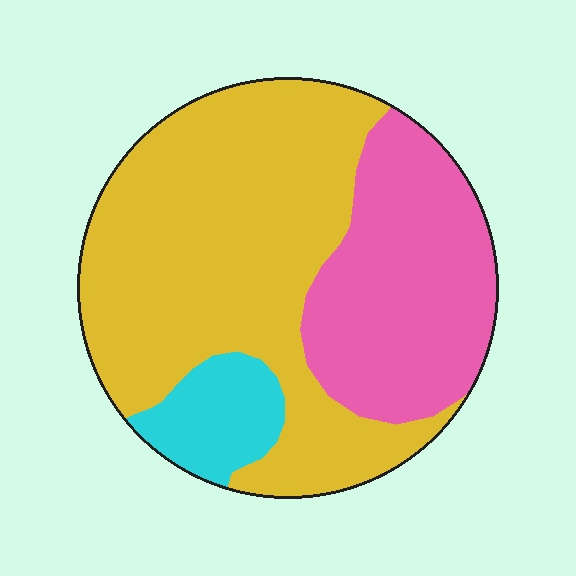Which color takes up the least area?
Cyan, at roughly 10%.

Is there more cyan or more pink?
Pink.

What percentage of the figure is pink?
Pink takes up between a quarter and a half of the figure.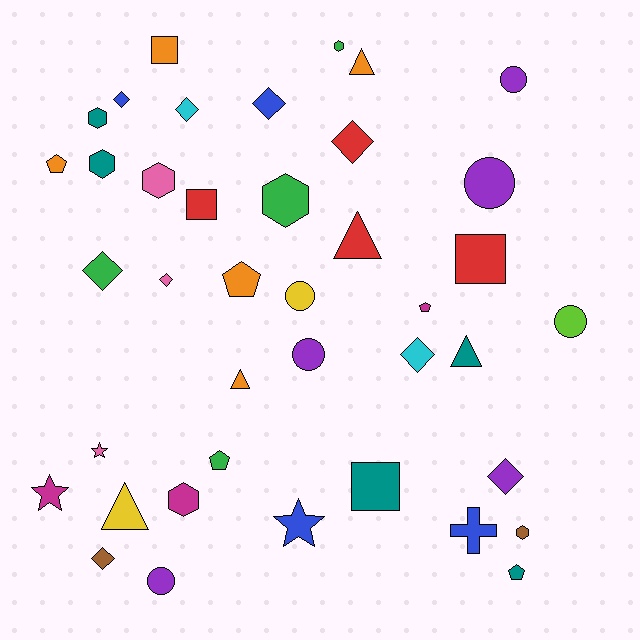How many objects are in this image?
There are 40 objects.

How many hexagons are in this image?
There are 7 hexagons.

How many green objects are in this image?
There are 4 green objects.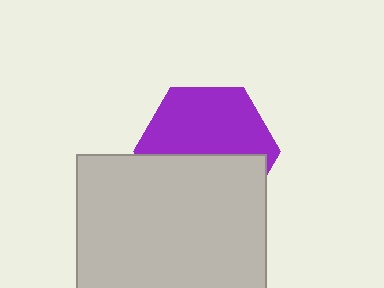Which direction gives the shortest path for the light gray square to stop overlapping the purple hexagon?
Moving down gives the shortest separation.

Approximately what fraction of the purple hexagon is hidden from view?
Roughly 47% of the purple hexagon is hidden behind the light gray square.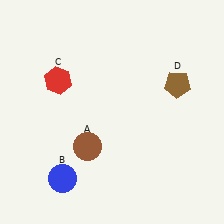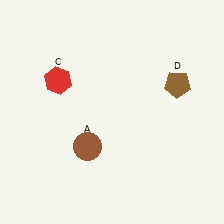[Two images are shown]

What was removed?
The blue circle (B) was removed in Image 2.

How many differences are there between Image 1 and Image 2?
There is 1 difference between the two images.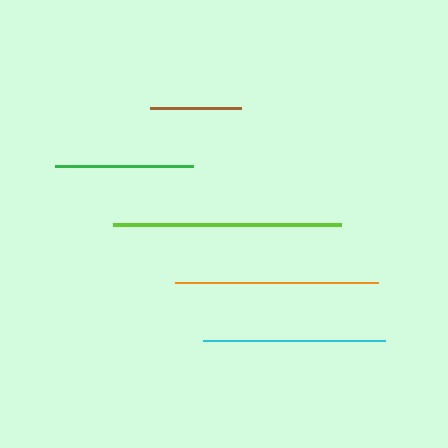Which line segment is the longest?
The lime line is the longest at approximately 228 pixels.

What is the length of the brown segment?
The brown segment is approximately 91 pixels long.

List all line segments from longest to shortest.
From longest to shortest: lime, orange, cyan, green, brown.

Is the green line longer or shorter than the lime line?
The lime line is longer than the green line.